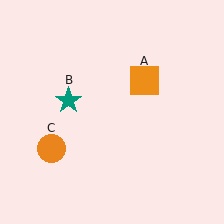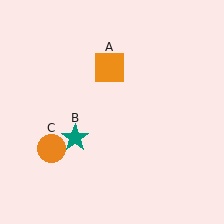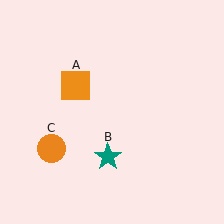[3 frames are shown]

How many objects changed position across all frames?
2 objects changed position: orange square (object A), teal star (object B).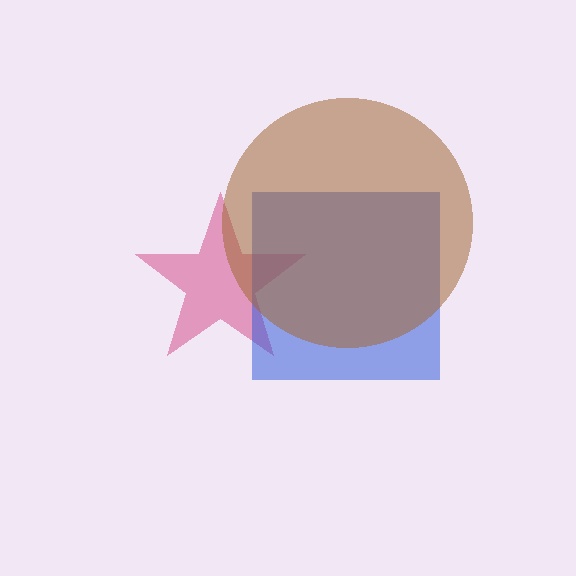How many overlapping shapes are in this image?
There are 3 overlapping shapes in the image.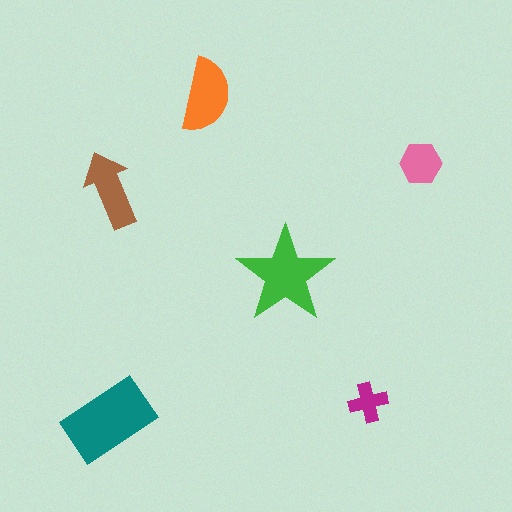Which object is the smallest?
The magenta cross.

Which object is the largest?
The teal rectangle.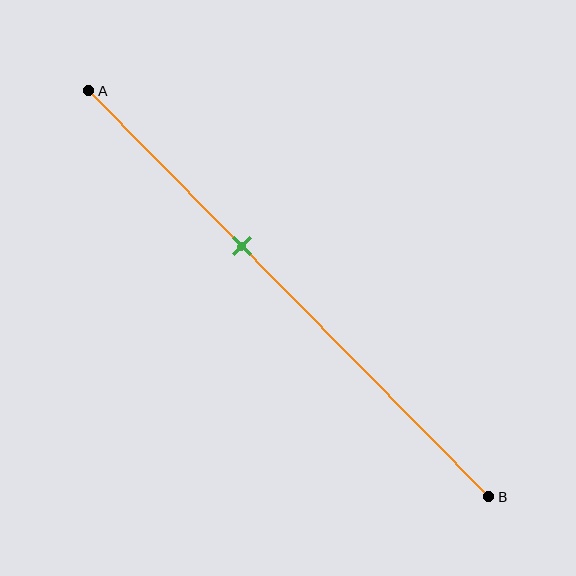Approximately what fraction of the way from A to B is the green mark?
The green mark is approximately 40% of the way from A to B.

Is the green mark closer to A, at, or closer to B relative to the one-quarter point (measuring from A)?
The green mark is closer to point B than the one-quarter point of segment AB.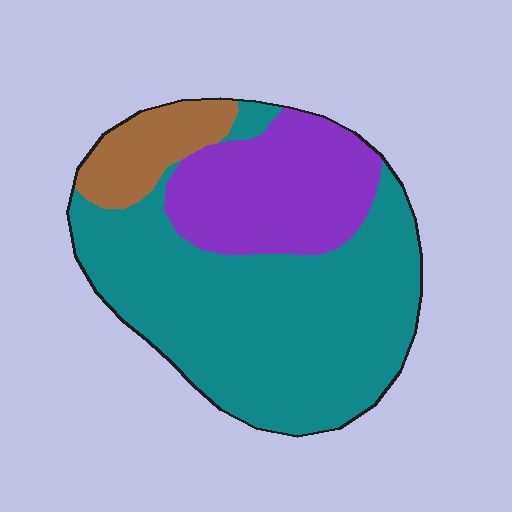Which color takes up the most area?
Teal, at roughly 60%.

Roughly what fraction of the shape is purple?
Purple takes up about one quarter (1/4) of the shape.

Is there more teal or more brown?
Teal.